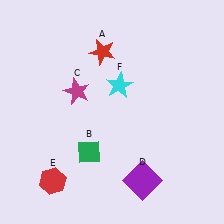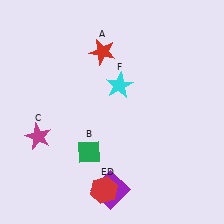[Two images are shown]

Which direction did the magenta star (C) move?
The magenta star (C) moved down.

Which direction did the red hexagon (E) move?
The red hexagon (E) moved right.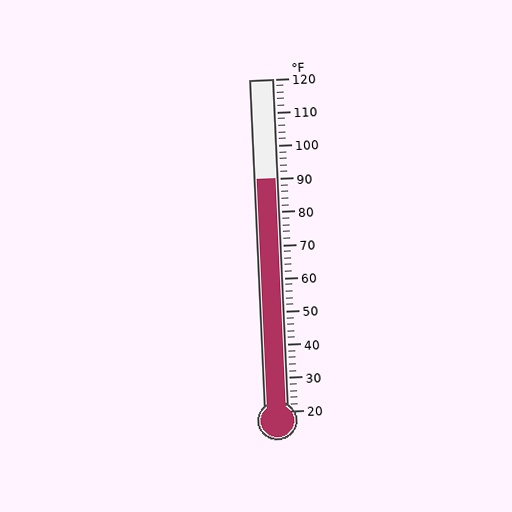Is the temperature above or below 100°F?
The temperature is below 100°F.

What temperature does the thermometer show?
The thermometer shows approximately 90°F.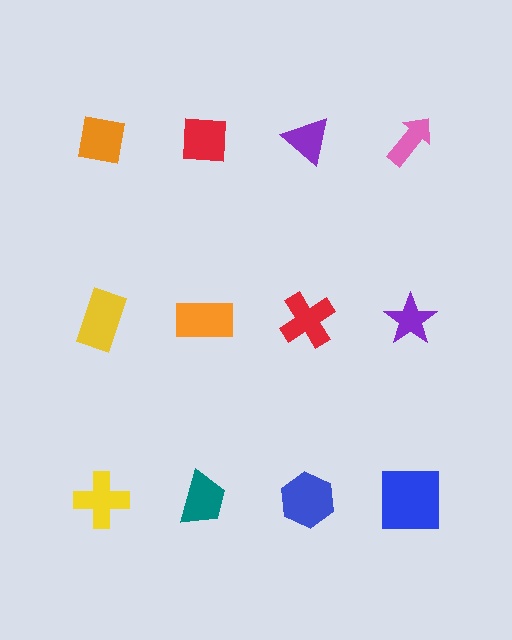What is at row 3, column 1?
A yellow cross.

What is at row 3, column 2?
A teal trapezoid.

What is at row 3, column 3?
A blue hexagon.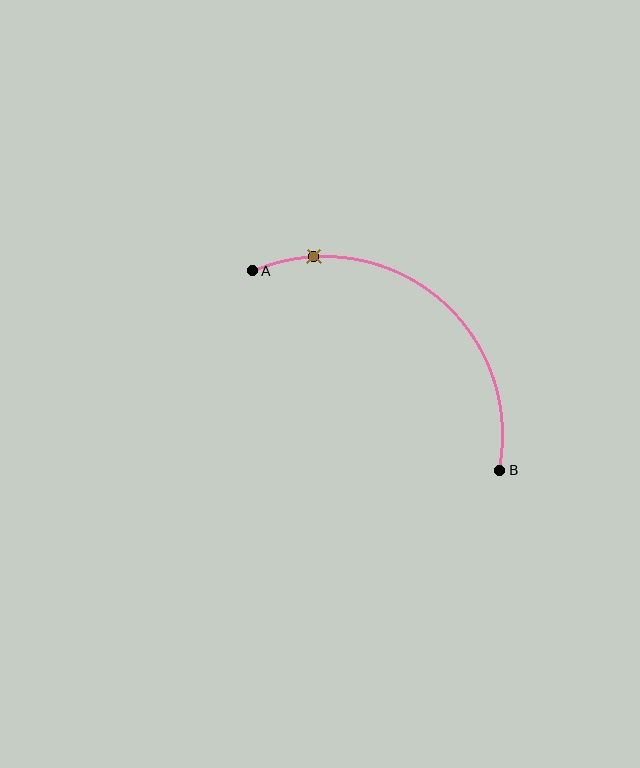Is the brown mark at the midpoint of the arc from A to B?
No. The brown mark lies on the arc but is closer to endpoint A. The arc midpoint would be at the point on the curve equidistant along the arc from both A and B.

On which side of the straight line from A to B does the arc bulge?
The arc bulges above and to the right of the straight line connecting A and B.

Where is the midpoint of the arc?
The arc midpoint is the point on the curve farthest from the straight line joining A and B. It sits above and to the right of that line.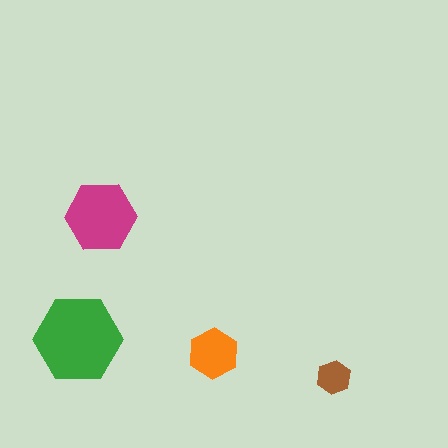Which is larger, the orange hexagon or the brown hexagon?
The orange one.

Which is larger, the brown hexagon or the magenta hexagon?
The magenta one.